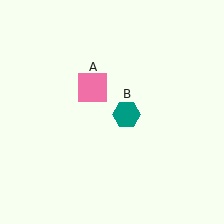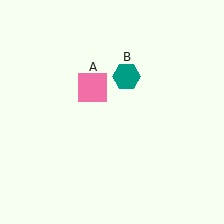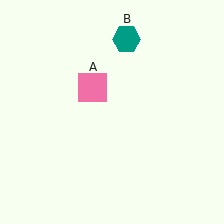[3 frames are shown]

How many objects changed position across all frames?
1 object changed position: teal hexagon (object B).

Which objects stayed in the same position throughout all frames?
Pink square (object A) remained stationary.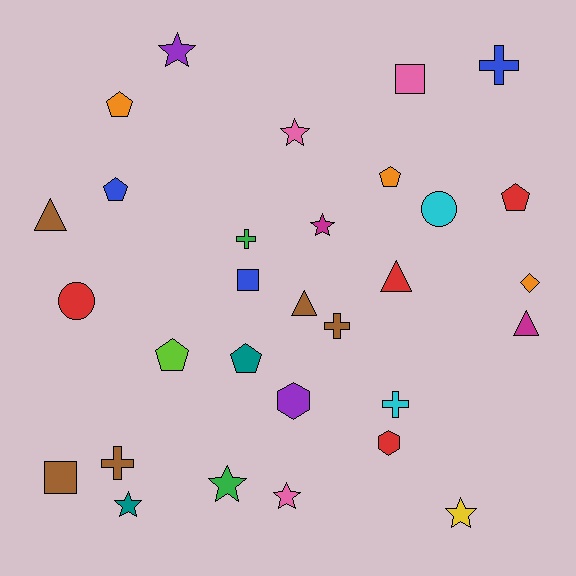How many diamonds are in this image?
There is 1 diamond.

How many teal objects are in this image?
There are 2 teal objects.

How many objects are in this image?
There are 30 objects.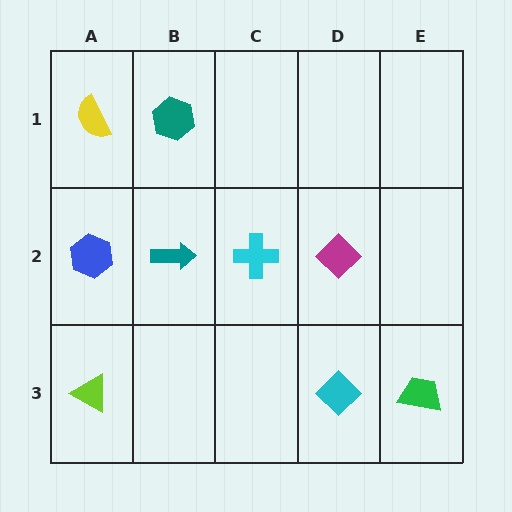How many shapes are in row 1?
2 shapes.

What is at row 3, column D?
A cyan diamond.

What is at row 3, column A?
A lime triangle.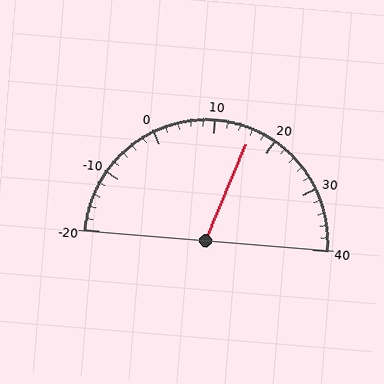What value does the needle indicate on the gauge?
The needle indicates approximately 16.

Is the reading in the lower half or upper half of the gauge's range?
The reading is in the upper half of the range (-20 to 40).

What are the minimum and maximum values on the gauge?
The gauge ranges from -20 to 40.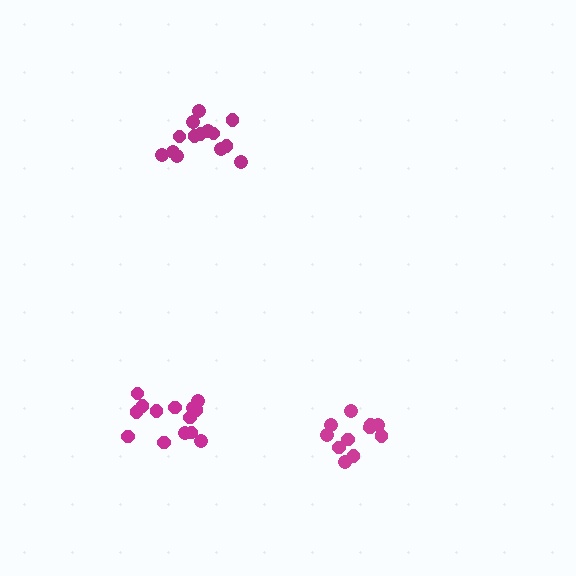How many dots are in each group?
Group 1: 11 dots, Group 2: 14 dots, Group 3: 14 dots (39 total).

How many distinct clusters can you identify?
There are 3 distinct clusters.